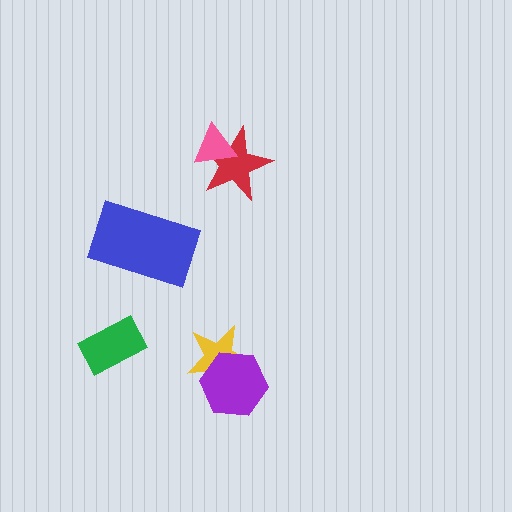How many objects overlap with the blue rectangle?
0 objects overlap with the blue rectangle.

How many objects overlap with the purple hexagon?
1 object overlaps with the purple hexagon.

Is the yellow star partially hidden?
Yes, it is partially covered by another shape.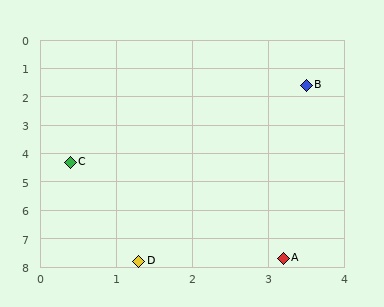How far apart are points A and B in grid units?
Points A and B are about 6.1 grid units apart.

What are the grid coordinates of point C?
Point C is at approximately (0.4, 4.3).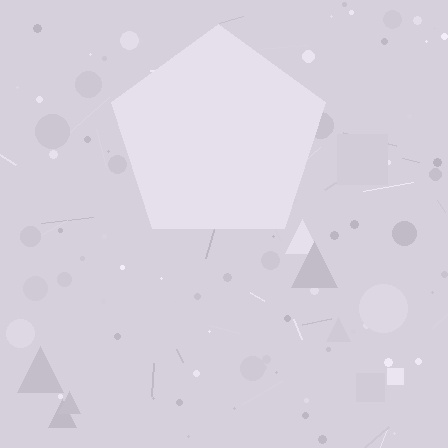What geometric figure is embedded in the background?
A pentagon is embedded in the background.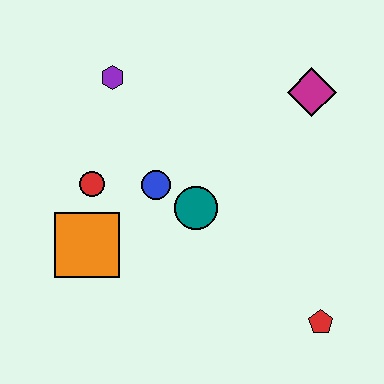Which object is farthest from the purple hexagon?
The red pentagon is farthest from the purple hexagon.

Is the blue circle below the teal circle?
No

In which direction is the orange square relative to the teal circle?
The orange square is to the left of the teal circle.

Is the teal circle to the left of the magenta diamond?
Yes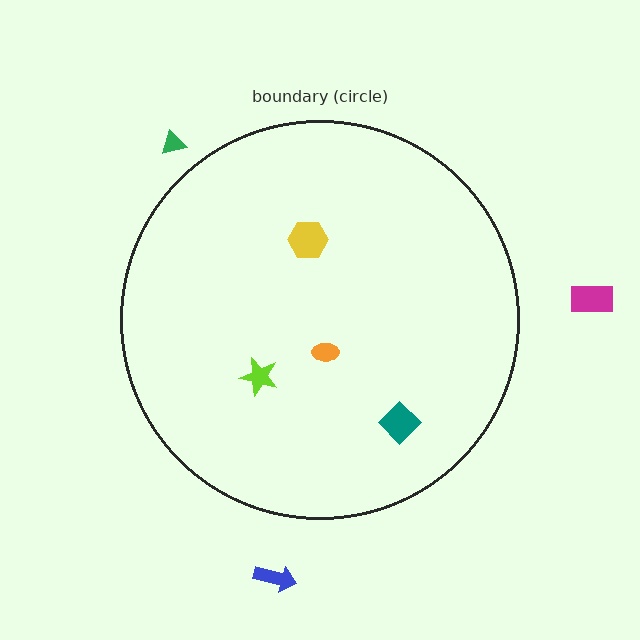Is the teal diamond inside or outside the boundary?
Inside.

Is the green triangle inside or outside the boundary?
Outside.